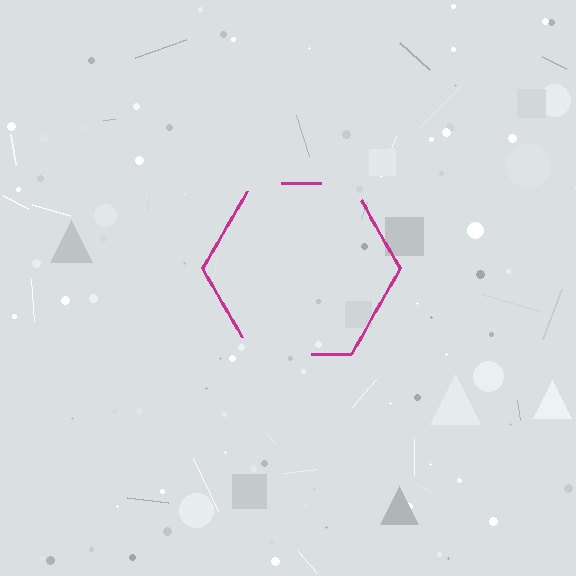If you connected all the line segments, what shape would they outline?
They would outline a hexagon.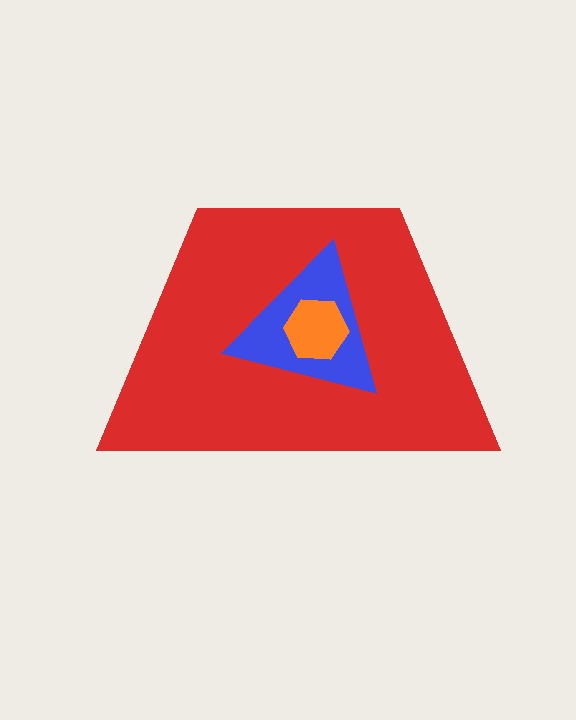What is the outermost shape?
The red trapezoid.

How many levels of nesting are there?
3.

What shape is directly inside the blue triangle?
The orange hexagon.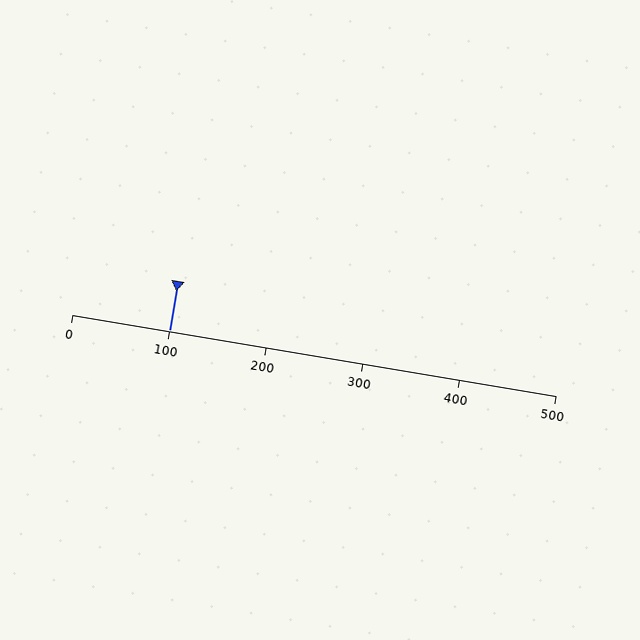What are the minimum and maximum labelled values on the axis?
The axis runs from 0 to 500.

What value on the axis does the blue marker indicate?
The marker indicates approximately 100.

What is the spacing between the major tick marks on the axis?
The major ticks are spaced 100 apart.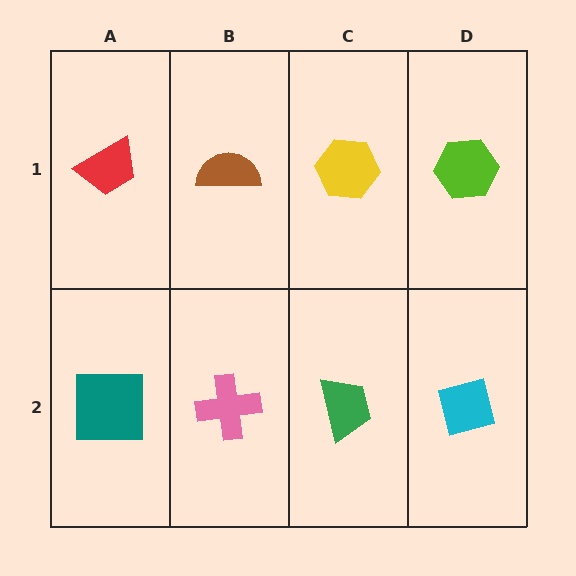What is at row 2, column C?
A green trapezoid.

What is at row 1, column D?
A lime hexagon.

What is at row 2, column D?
A cyan square.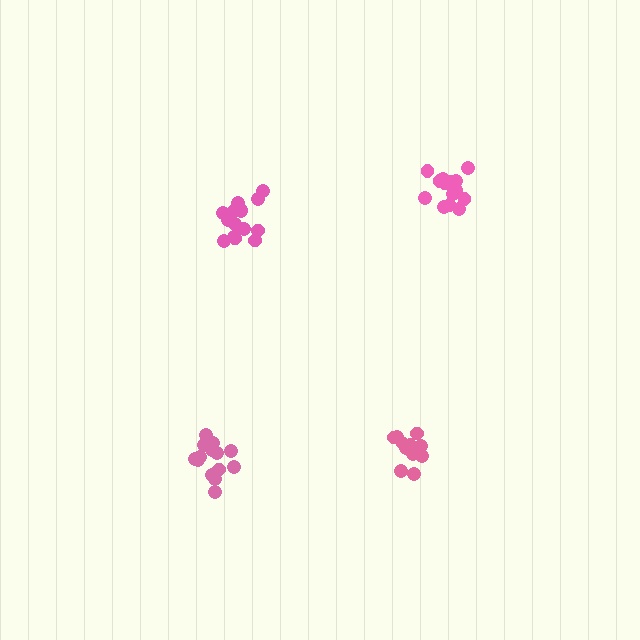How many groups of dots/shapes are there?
There are 4 groups.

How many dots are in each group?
Group 1: 15 dots, Group 2: 16 dots, Group 3: 15 dots, Group 4: 11 dots (57 total).